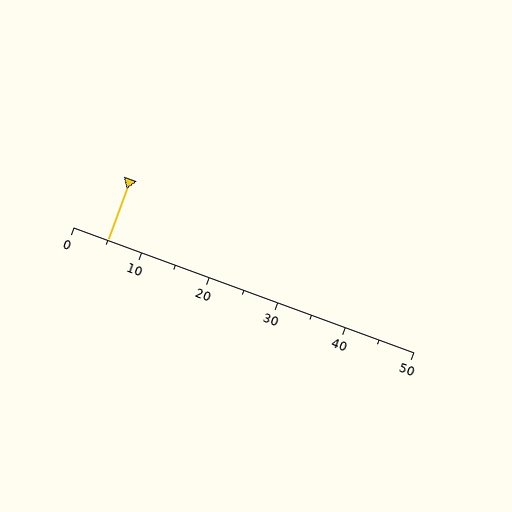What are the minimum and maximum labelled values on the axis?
The axis runs from 0 to 50.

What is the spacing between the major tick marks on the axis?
The major ticks are spaced 10 apart.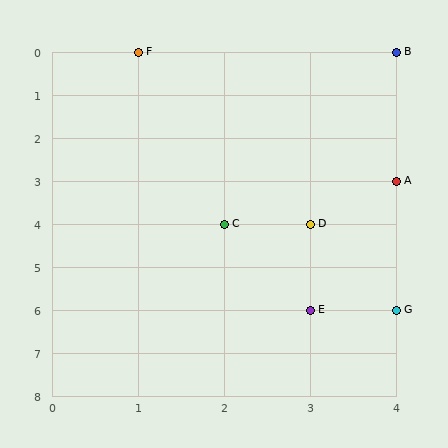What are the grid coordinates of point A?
Point A is at grid coordinates (4, 3).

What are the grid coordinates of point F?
Point F is at grid coordinates (1, 0).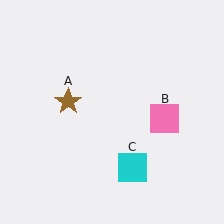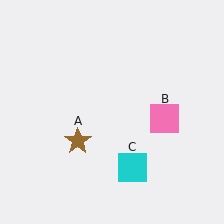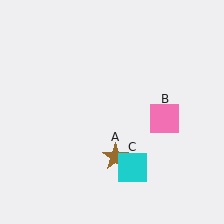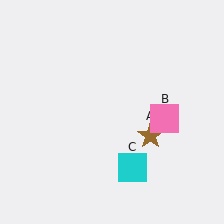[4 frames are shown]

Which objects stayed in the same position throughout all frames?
Pink square (object B) and cyan square (object C) remained stationary.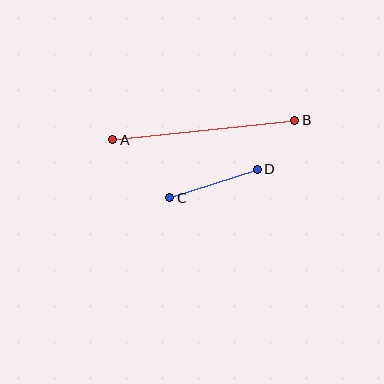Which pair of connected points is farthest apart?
Points A and B are farthest apart.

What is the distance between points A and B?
The distance is approximately 183 pixels.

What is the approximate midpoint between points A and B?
The midpoint is at approximately (204, 130) pixels.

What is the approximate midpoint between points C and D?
The midpoint is at approximately (214, 183) pixels.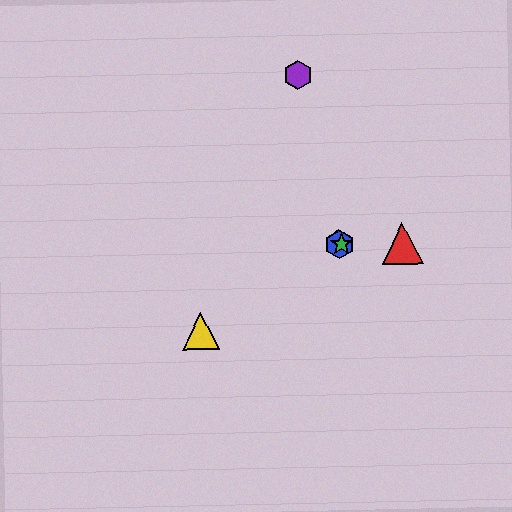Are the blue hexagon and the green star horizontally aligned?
Yes, both are at y≈245.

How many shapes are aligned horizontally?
3 shapes (the red triangle, the blue hexagon, the green star) are aligned horizontally.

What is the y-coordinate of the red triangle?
The red triangle is at y≈243.